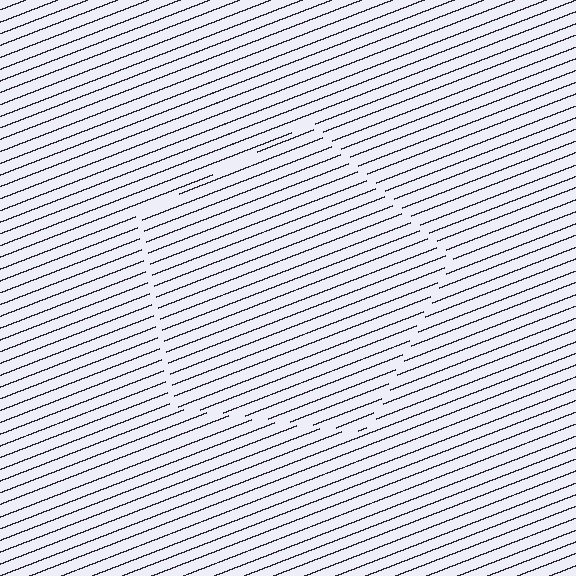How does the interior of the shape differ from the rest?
The interior of the shape contains the same grating, shifted by half a period — the contour is defined by the phase discontinuity where line-ends from the inner and outer gratings abut.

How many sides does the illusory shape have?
5 sides — the line-ends trace a pentagon.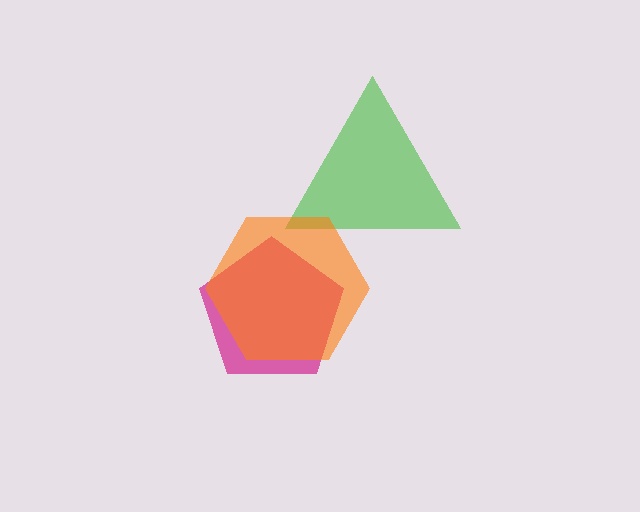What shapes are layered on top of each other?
The layered shapes are: a green triangle, a magenta pentagon, an orange hexagon.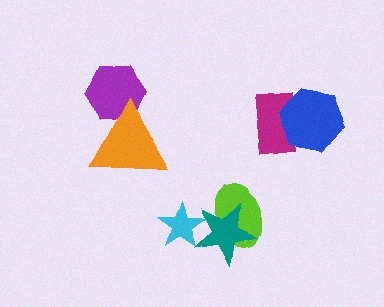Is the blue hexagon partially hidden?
No, no other shape covers it.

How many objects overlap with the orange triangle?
1 object overlaps with the orange triangle.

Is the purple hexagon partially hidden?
Yes, it is partially covered by another shape.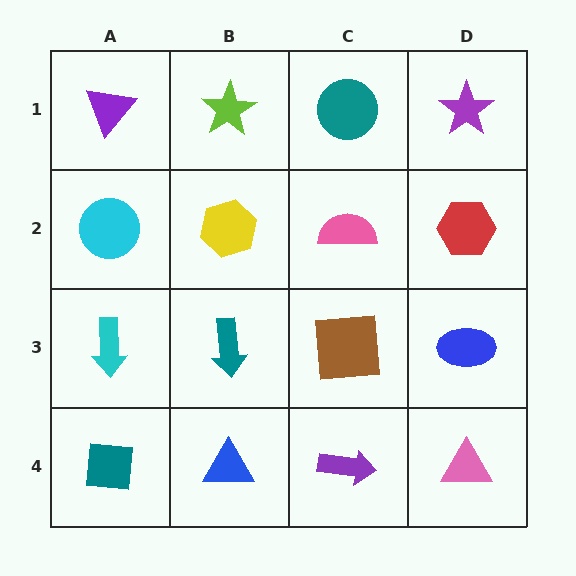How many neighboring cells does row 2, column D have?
3.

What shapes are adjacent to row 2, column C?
A teal circle (row 1, column C), a brown square (row 3, column C), a yellow hexagon (row 2, column B), a red hexagon (row 2, column D).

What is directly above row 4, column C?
A brown square.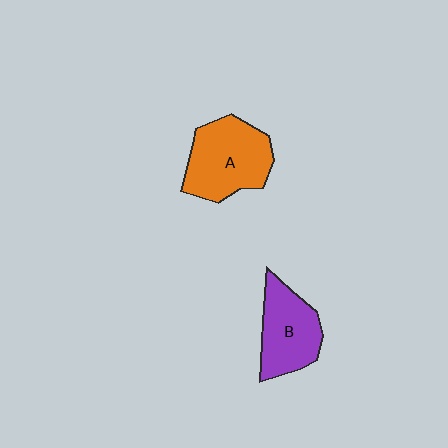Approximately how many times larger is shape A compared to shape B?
Approximately 1.2 times.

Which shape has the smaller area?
Shape B (purple).